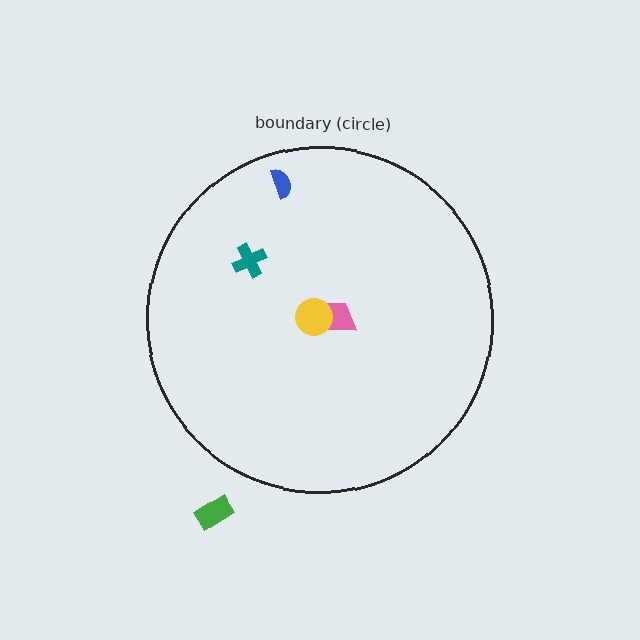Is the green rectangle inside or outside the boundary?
Outside.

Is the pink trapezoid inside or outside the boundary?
Inside.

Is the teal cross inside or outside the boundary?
Inside.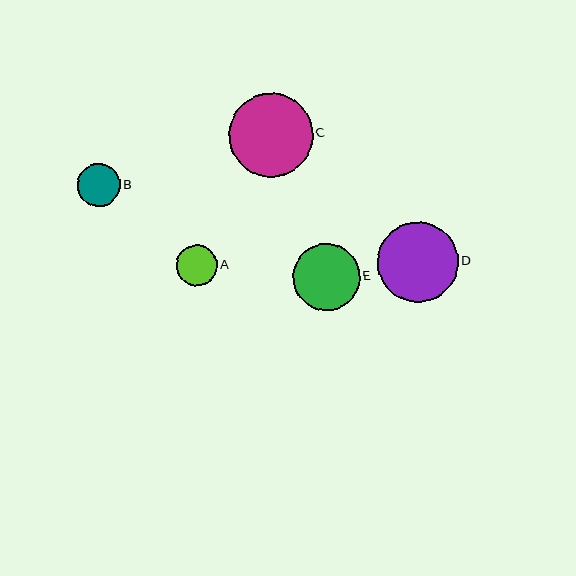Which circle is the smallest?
Circle A is the smallest with a size of approximately 40 pixels.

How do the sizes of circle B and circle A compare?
Circle B and circle A are approximately the same size.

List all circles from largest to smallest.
From largest to smallest: C, D, E, B, A.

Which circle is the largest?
Circle C is the largest with a size of approximately 84 pixels.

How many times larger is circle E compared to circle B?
Circle E is approximately 1.6 times the size of circle B.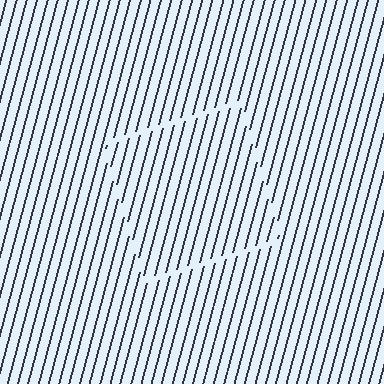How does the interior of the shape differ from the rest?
The interior of the shape contains the same grating, shifted by half a period — the contour is defined by the phase discontinuity where line-ends from the inner and outer gratings abut.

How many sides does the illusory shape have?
4 sides — the line-ends trace a square.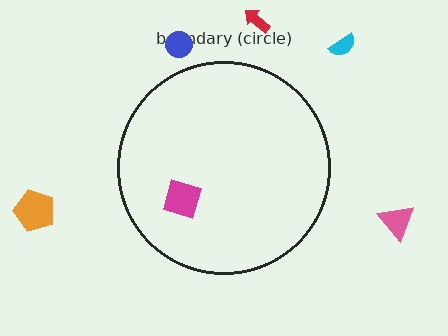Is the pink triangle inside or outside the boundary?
Outside.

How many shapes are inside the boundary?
1 inside, 5 outside.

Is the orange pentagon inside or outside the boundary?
Outside.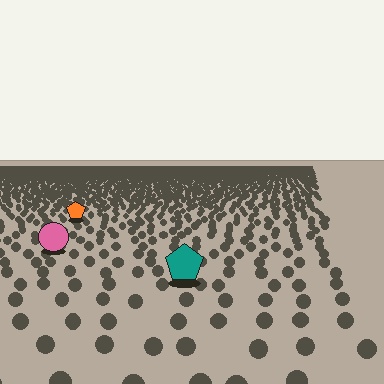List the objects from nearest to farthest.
From nearest to farthest: the teal pentagon, the pink circle, the orange pentagon.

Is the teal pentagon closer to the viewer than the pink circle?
Yes. The teal pentagon is closer — you can tell from the texture gradient: the ground texture is coarser near it.